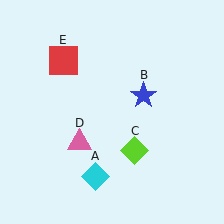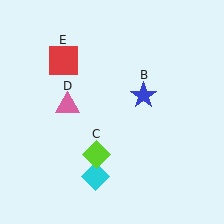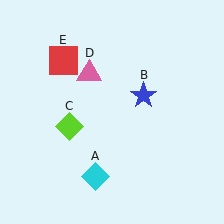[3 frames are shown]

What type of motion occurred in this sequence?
The lime diamond (object C), pink triangle (object D) rotated clockwise around the center of the scene.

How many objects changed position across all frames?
2 objects changed position: lime diamond (object C), pink triangle (object D).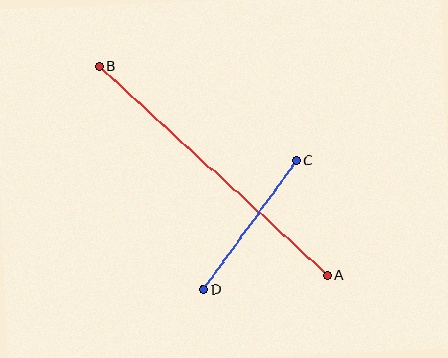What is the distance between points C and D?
The distance is approximately 159 pixels.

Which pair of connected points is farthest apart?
Points A and B are farthest apart.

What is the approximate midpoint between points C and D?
The midpoint is at approximately (250, 225) pixels.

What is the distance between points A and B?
The distance is approximately 310 pixels.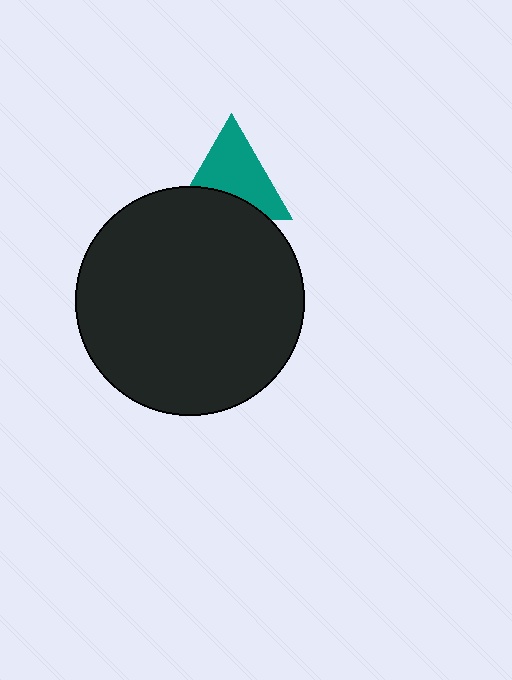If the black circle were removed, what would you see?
You would see the complete teal triangle.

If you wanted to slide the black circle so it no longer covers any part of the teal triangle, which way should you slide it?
Slide it down — that is the most direct way to separate the two shapes.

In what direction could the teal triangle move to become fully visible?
The teal triangle could move up. That would shift it out from behind the black circle entirely.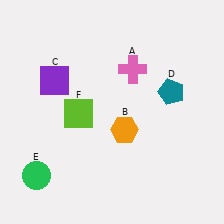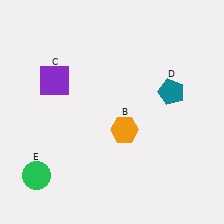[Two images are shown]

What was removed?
The lime square (F), the pink cross (A) were removed in Image 2.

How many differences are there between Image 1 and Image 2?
There are 2 differences between the two images.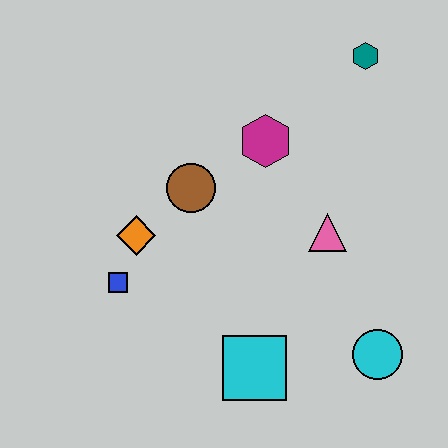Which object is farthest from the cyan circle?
The teal hexagon is farthest from the cyan circle.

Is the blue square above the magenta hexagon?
No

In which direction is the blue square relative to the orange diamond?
The blue square is below the orange diamond.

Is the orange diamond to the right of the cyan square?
No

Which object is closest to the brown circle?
The orange diamond is closest to the brown circle.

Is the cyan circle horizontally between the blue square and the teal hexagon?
No